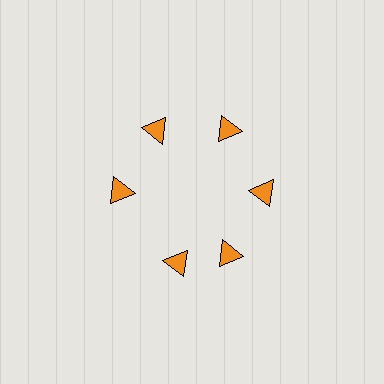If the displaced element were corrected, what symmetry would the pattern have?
It would have 6-fold rotational symmetry — the pattern would map onto itself every 60 degrees.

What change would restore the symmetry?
The symmetry would be restored by rotating it back into even spacing with its neighbors so that all 6 triangles sit at equal angles and equal distance from the center.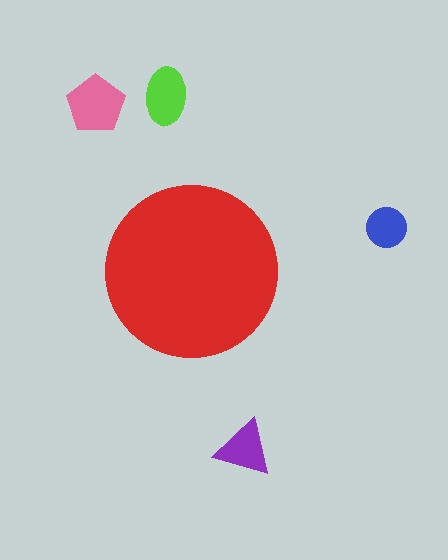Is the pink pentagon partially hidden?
No, the pink pentagon is fully visible.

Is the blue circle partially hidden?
No, the blue circle is fully visible.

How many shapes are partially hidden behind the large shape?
0 shapes are partially hidden.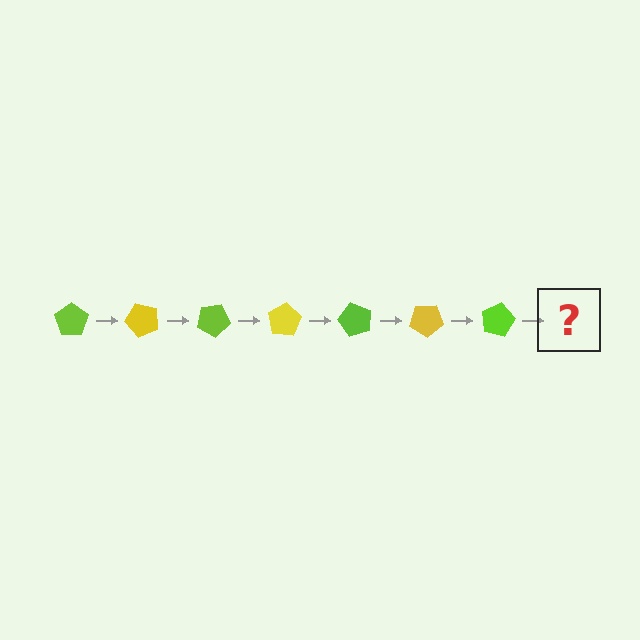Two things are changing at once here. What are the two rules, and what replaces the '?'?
The two rules are that it rotates 50 degrees each step and the color cycles through lime and yellow. The '?' should be a yellow pentagon, rotated 350 degrees from the start.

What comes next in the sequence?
The next element should be a yellow pentagon, rotated 350 degrees from the start.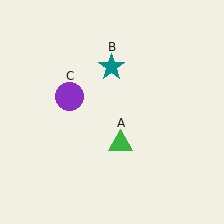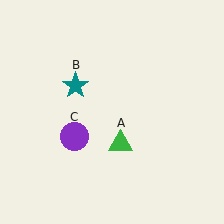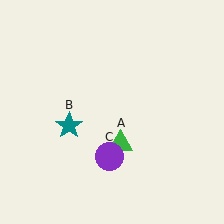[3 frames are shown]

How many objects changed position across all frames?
2 objects changed position: teal star (object B), purple circle (object C).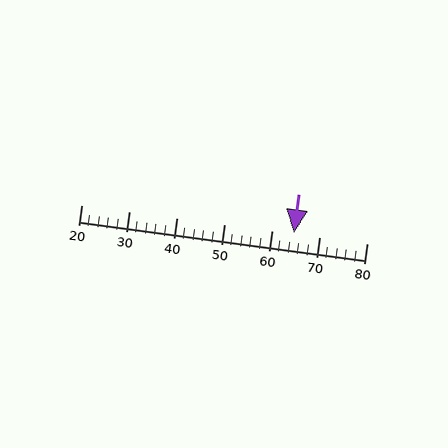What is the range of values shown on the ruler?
The ruler shows values from 20 to 80.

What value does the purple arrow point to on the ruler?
The purple arrow points to approximately 65.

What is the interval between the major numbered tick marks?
The major tick marks are spaced 10 units apart.